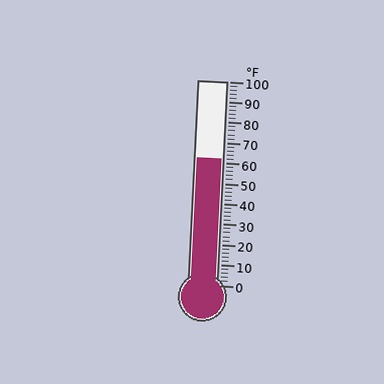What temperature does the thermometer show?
The thermometer shows approximately 62°F.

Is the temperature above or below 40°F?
The temperature is above 40°F.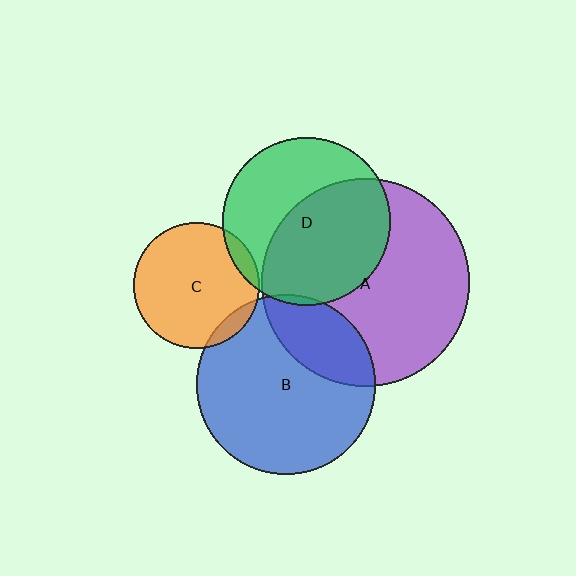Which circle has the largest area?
Circle A (purple).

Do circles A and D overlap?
Yes.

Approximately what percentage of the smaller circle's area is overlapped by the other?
Approximately 55%.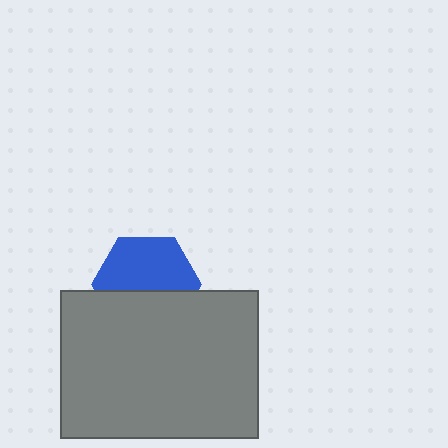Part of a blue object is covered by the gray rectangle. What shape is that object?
It is a hexagon.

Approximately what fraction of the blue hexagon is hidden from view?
Roughly 44% of the blue hexagon is hidden behind the gray rectangle.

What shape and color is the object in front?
The object in front is a gray rectangle.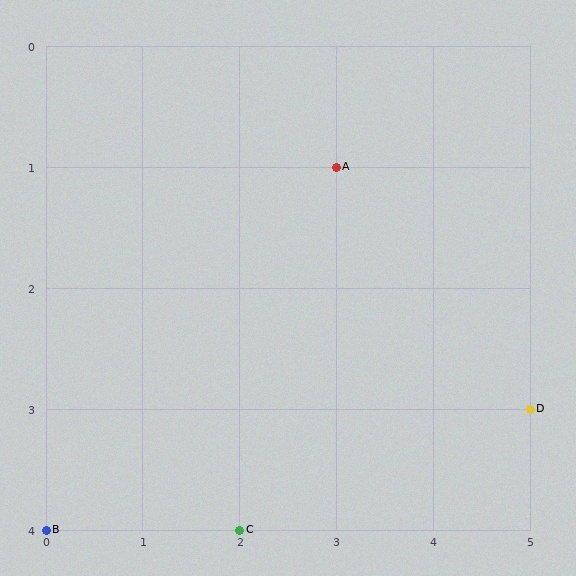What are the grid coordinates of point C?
Point C is at grid coordinates (2, 4).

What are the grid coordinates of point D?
Point D is at grid coordinates (5, 3).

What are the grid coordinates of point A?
Point A is at grid coordinates (3, 1).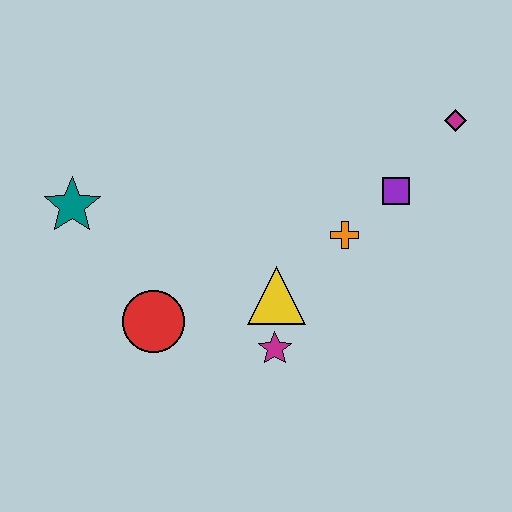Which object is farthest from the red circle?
The magenta diamond is farthest from the red circle.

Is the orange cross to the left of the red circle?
No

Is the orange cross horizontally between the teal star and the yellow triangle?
No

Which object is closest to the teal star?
The red circle is closest to the teal star.